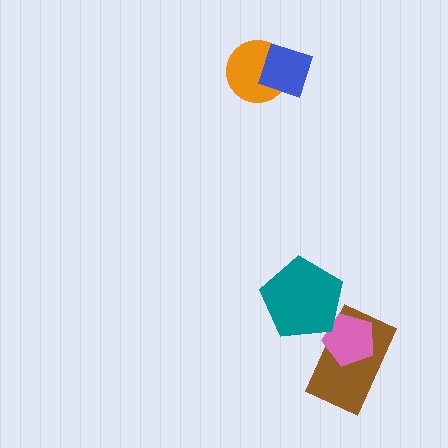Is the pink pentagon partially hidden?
Yes, it is partially covered by another shape.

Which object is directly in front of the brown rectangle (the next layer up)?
The pink pentagon is directly in front of the brown rectangle.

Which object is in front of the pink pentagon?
The teal pentagon is in front of the pink pentagon.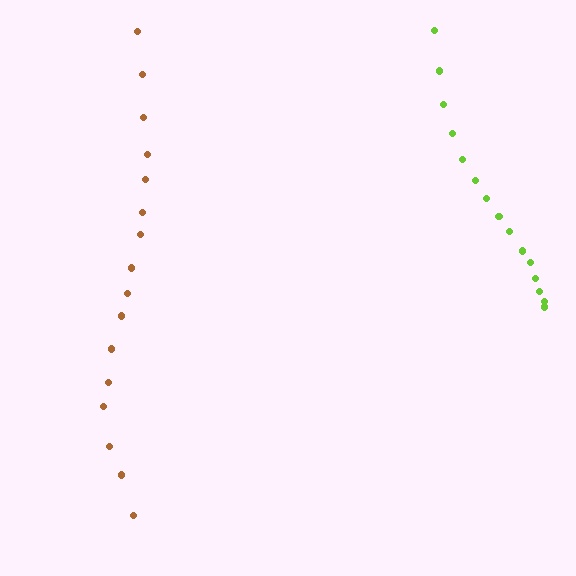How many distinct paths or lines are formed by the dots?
There are 2 distinct paths.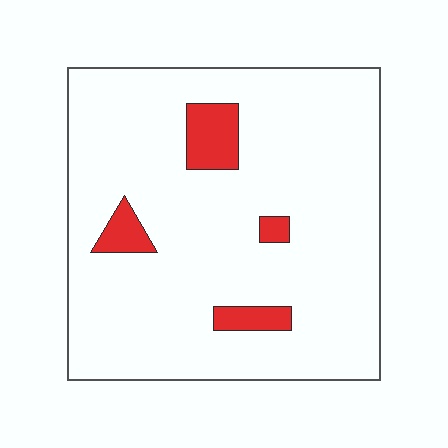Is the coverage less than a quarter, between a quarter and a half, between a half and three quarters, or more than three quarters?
Less than a quarter.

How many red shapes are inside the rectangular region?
4.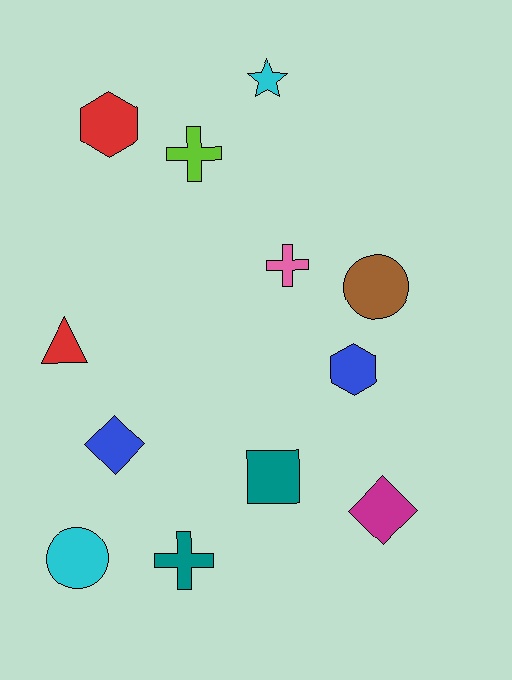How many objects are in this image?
There are 12 objects.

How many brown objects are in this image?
There is 1 brown object.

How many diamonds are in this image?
There are 2 diamonds.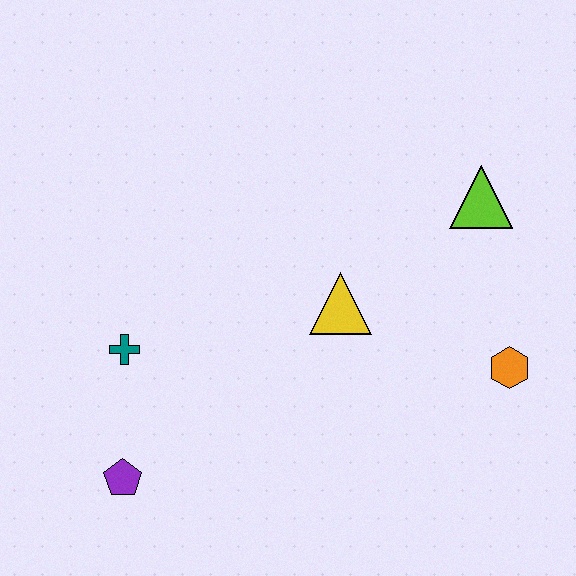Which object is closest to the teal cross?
The purple pentagon is closest to the teal cross.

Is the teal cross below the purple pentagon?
No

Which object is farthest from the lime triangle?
The purple pentagon is farthest from the lime triangle.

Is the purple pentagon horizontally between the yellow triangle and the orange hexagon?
No